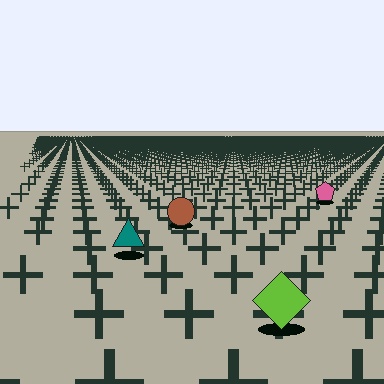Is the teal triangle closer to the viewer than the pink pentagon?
Yes. The teal triangle is closer — you can tell from the texture gradient: the ground texture is coarser near it.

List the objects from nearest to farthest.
From nearest to farthest: the lime diamond, the teal triangle, the brown circle, the pink pentagon.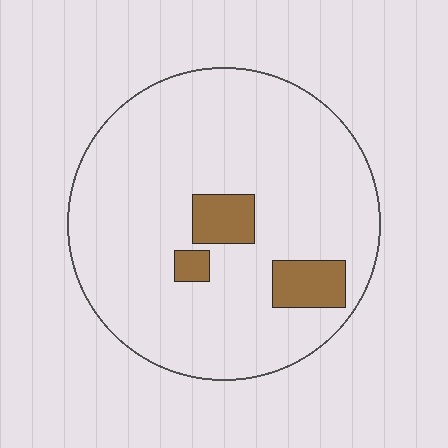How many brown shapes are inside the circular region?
3.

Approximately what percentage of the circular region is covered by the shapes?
Approximately 10%.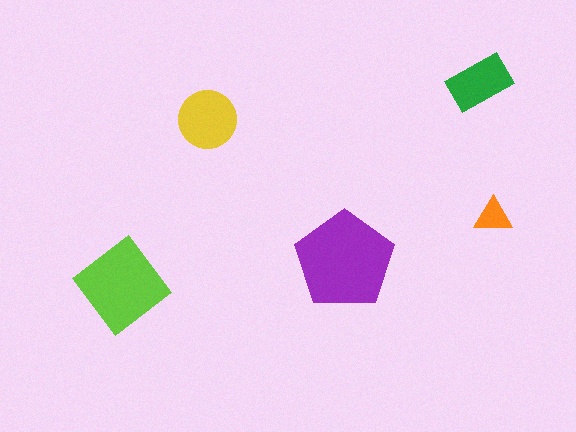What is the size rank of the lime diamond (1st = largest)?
2nd.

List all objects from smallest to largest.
The orange triangle, the green rectangle, the yellow circle, the lime diamond, the purple pentagon.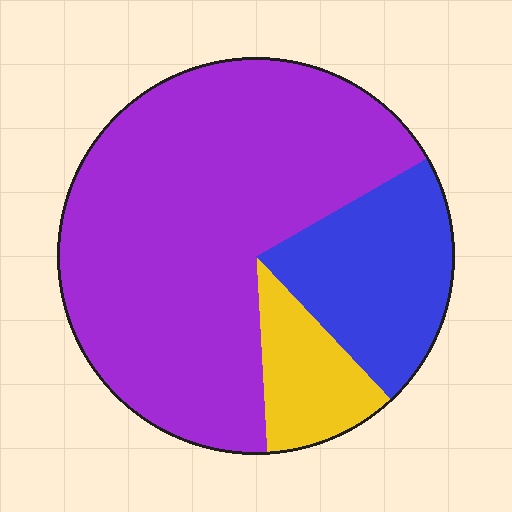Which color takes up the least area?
Yellow, at roughly 10%.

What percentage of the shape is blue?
Blue covers 21% of the shape.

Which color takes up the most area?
Purple, at roughly 70%.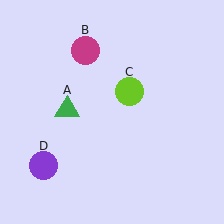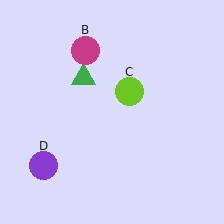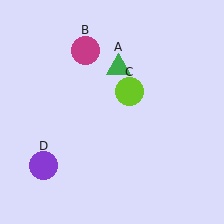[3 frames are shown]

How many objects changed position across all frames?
1 object changed position: green triangle (object A).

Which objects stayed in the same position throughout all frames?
Magenta circle (object B) and lime circle (object C) and purple circle (object D) remained stationary.